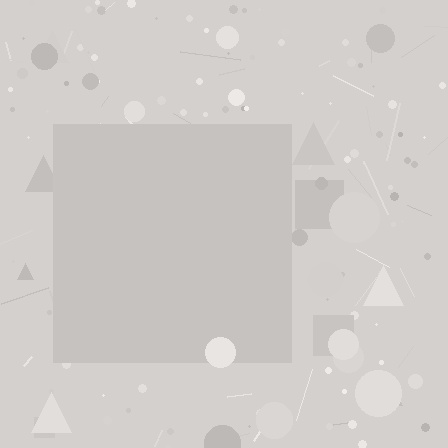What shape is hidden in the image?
A square is hidden in the image.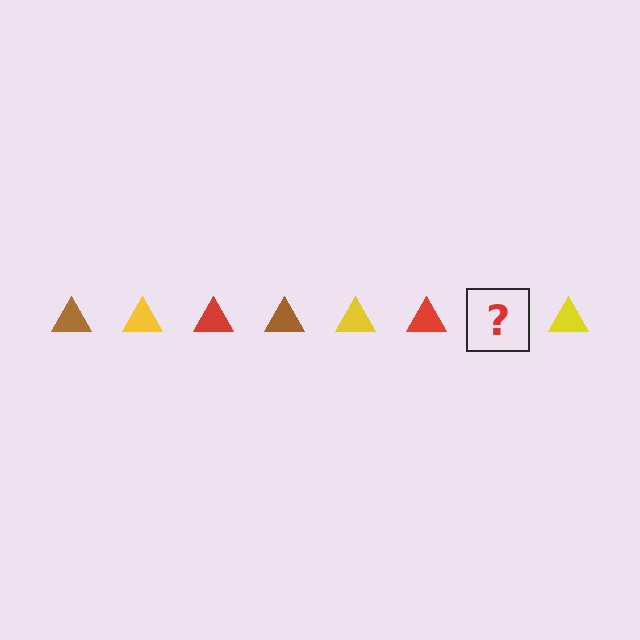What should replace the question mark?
The question mark should be replaced with a brown triangle.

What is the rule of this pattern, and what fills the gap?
The rule is that the pattern cycles through brown, yellow, red triangles. The gap should be filled with a brown triangle.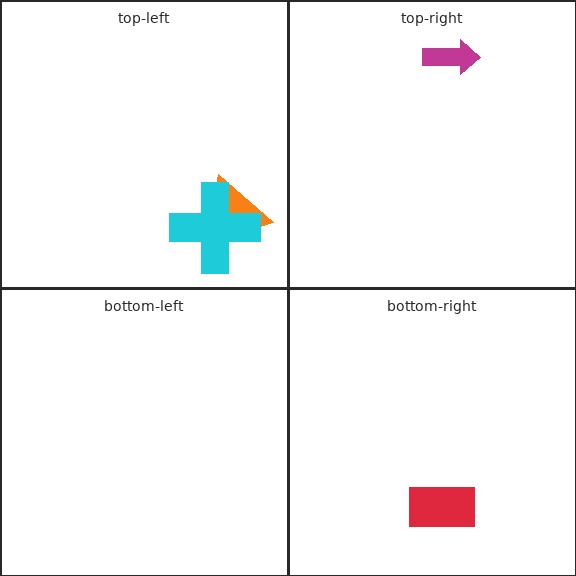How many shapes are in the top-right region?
1.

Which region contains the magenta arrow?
The top-right region.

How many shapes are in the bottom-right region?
1.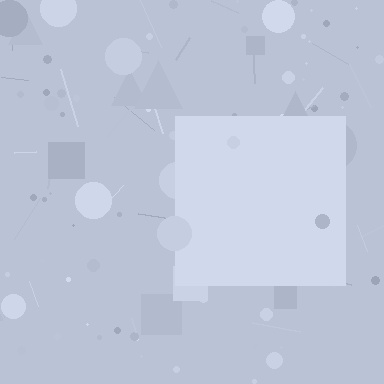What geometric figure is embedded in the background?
A square is embedded in the background.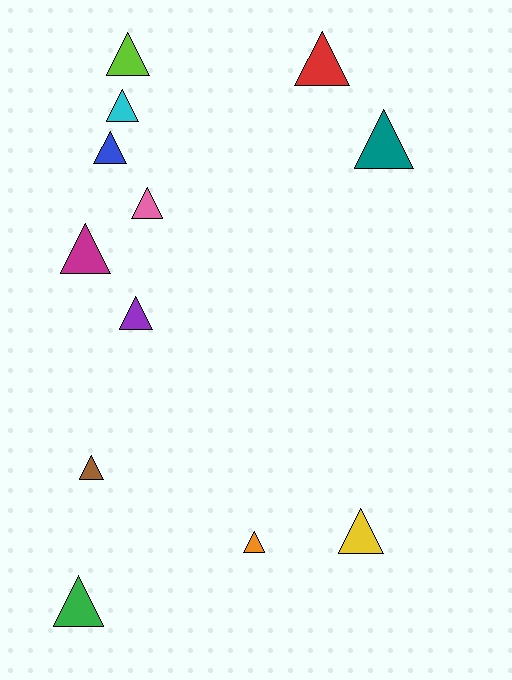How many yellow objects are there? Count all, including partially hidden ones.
There is 1 yellow object.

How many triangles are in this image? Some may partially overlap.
There are 12 triangles.